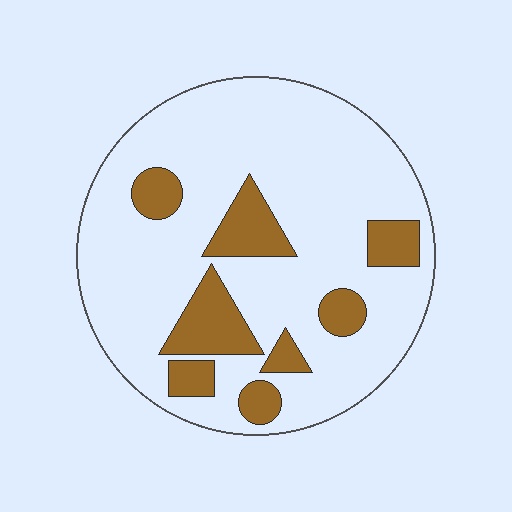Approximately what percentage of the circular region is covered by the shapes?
Approximately 20%.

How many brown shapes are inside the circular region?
8.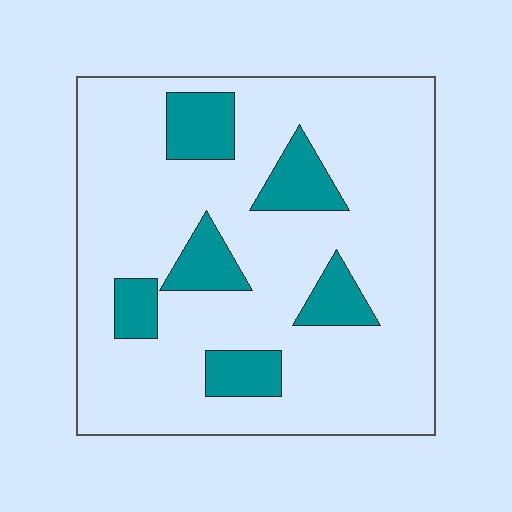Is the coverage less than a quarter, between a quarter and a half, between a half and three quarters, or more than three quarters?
Less than a quarter.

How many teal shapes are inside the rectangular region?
6.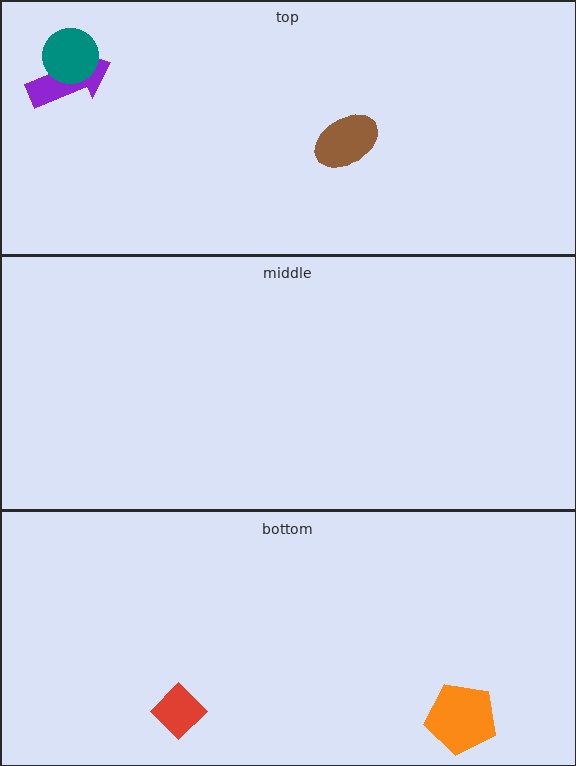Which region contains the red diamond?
The bottom region.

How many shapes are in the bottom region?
2.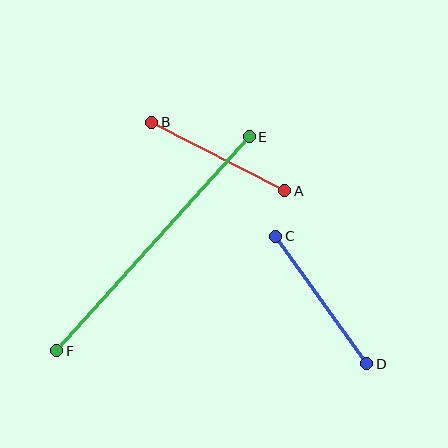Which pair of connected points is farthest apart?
Points E and F are farthest apart.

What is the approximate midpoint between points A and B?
The midpoint is at approximately (218, 157) pixels.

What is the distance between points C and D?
The distance is approximately 157 pixels.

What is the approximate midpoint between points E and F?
The midpoint is at approximately (153, 244) pixels.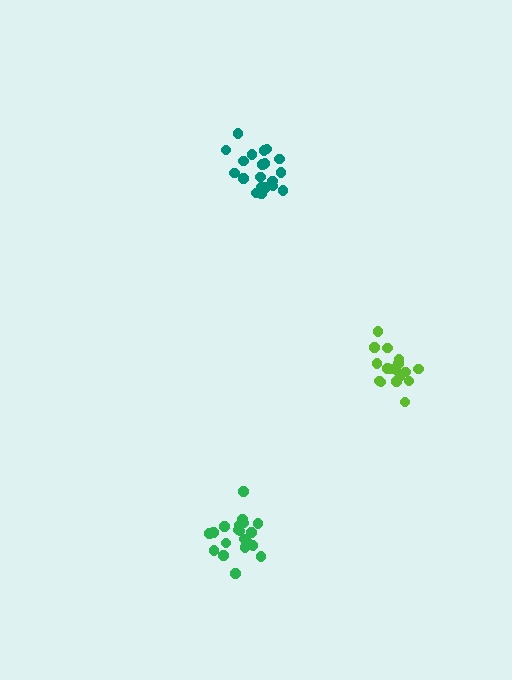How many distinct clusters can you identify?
There are 3 distinct clusters.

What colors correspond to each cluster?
The clusters are colored: green, lime, teal.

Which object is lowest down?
The green cluster is bottommost.